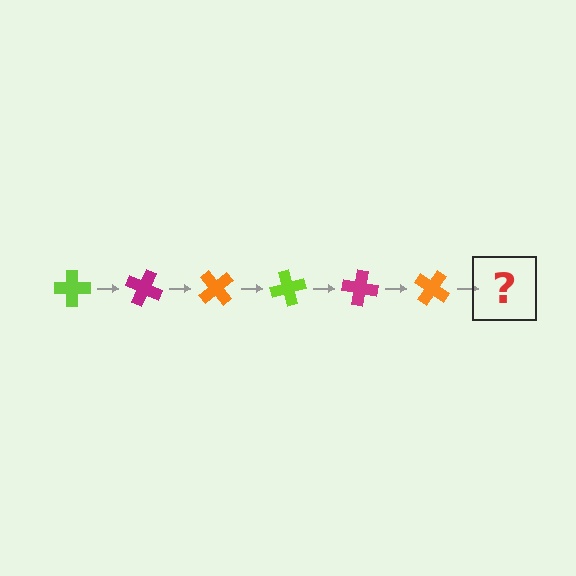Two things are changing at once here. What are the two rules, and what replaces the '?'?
The two rules are that it rotates 25 degrees each step and the color cycles through lime, magenta, and orange. The '?' should be a lime cross, rotated 150 degrees from the start.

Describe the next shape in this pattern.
It should be a lime cross, rotated 150 degrees from the start.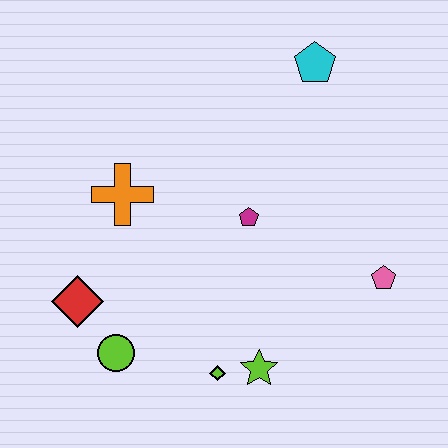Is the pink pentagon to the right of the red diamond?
Yes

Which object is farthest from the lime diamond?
The cyan pentagon is farthest from the lime diamond.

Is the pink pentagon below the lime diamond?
No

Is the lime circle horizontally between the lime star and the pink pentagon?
No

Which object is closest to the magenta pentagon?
The orange cross is closest to the magenta pentagon.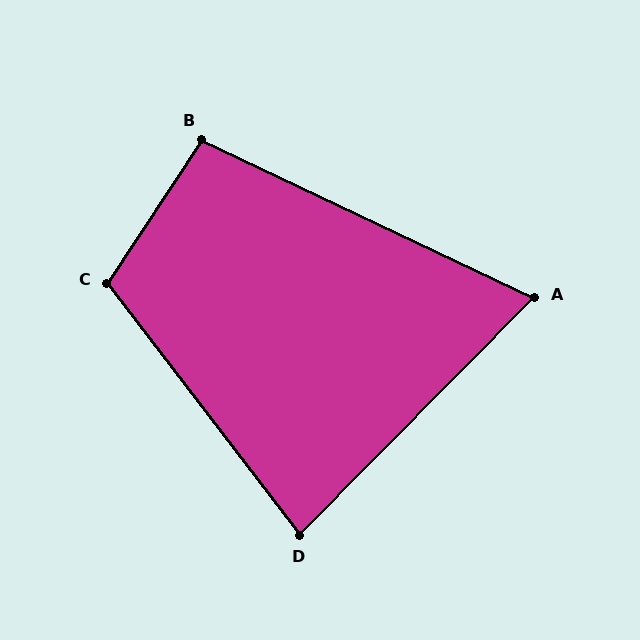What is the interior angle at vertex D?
Approximately 82 degrees (acute).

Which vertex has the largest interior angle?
C, at approximately 109 degrees.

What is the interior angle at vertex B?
Approximately 98 degrees (obtuse).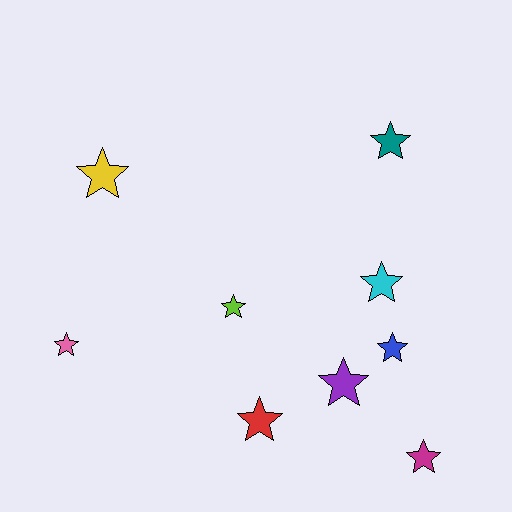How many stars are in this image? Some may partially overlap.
There are 9 stars.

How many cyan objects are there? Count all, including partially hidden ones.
There is 1 cyan object.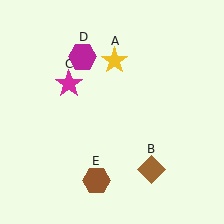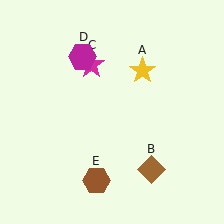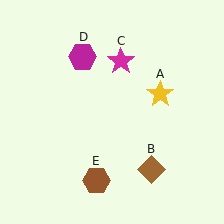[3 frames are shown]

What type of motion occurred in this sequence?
The yellow star (object A), magenta star (object C) rotated clockwise around the center of the scene.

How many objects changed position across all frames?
2 objects changed position: yellow star (object A), magenta star (object C).